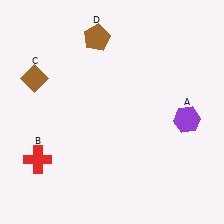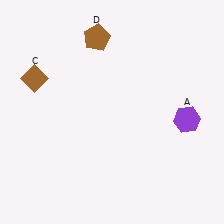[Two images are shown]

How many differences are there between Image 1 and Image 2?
There is 1 difference between the two images.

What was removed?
The red cross (B) was removed in Image 2.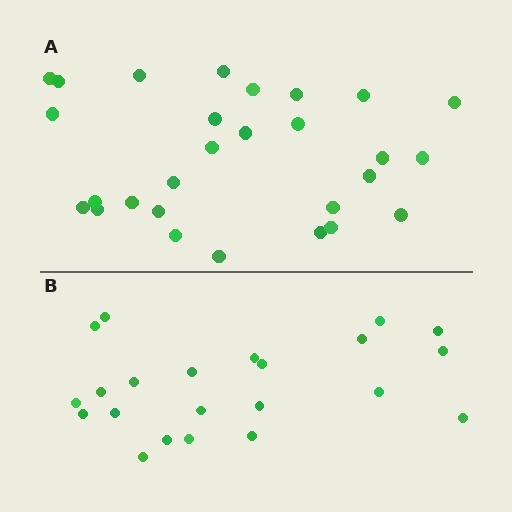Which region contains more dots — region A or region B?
Region A (the top region) has more dots.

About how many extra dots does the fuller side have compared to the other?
Region A has about 6 more dots than region B.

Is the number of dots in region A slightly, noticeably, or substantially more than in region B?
Region A has noticeably more, but not dramatically so. The ratio is roughly 1.3 to 1.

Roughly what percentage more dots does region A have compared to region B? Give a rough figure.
About 25% more.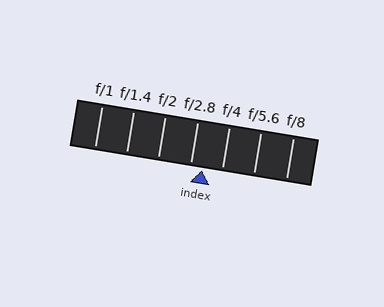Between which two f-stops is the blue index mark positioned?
The index mark is between f/2.8 and f/4.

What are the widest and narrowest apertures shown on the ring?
The widest aperture shown is f/1 and the narrowest is f/8.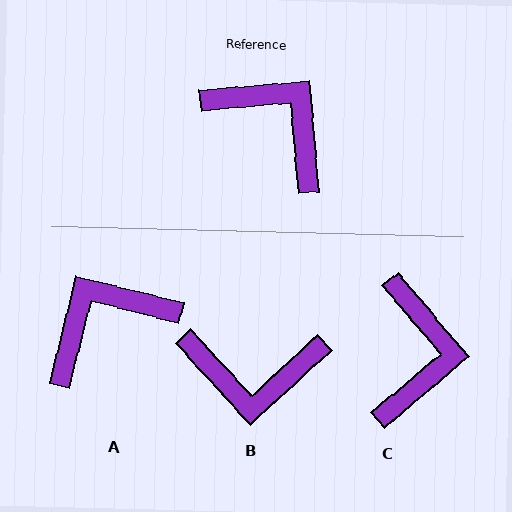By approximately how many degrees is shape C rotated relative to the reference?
Approximately 54 degrees clockwise.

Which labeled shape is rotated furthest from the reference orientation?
B, about 142 degrees away.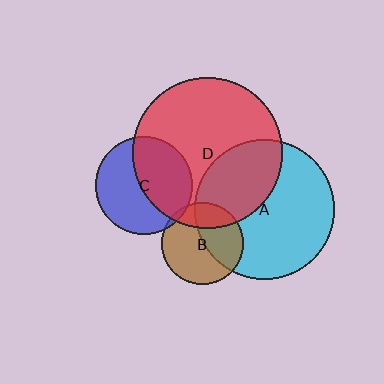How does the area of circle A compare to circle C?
Approximately 2.1 times.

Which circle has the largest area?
Circle D (red).